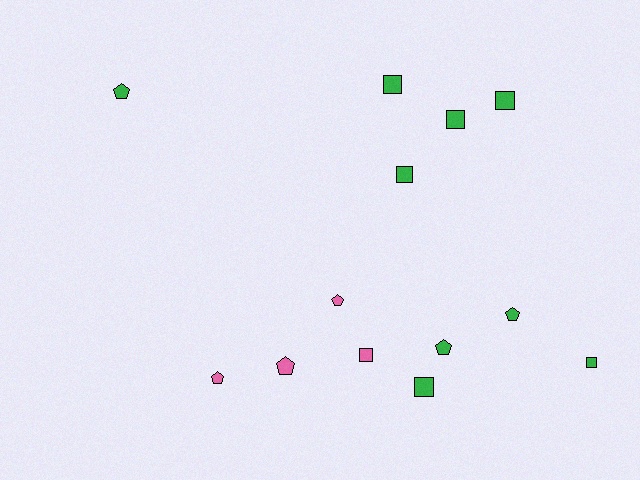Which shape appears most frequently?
Square, with 7 objects.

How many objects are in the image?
There are 13 objects.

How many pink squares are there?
There is 1 pink square.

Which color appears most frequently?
Green, with 9 objects.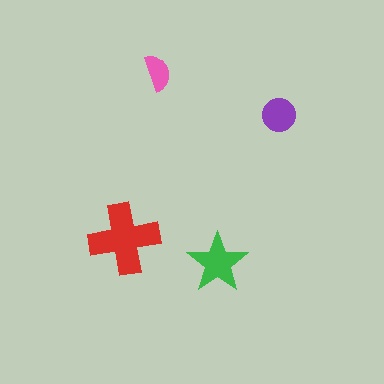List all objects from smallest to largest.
The pink semicircle, the purple circle, the green star, the red cross.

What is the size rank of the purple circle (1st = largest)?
3rd.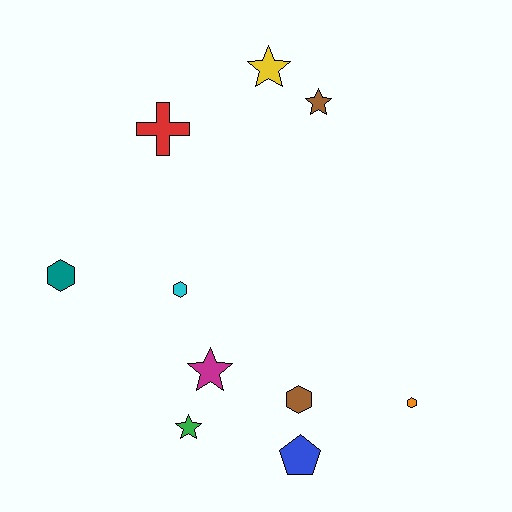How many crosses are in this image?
There is 1 cross.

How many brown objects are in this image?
There are 2 brown objects.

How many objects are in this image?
There are 10 objects.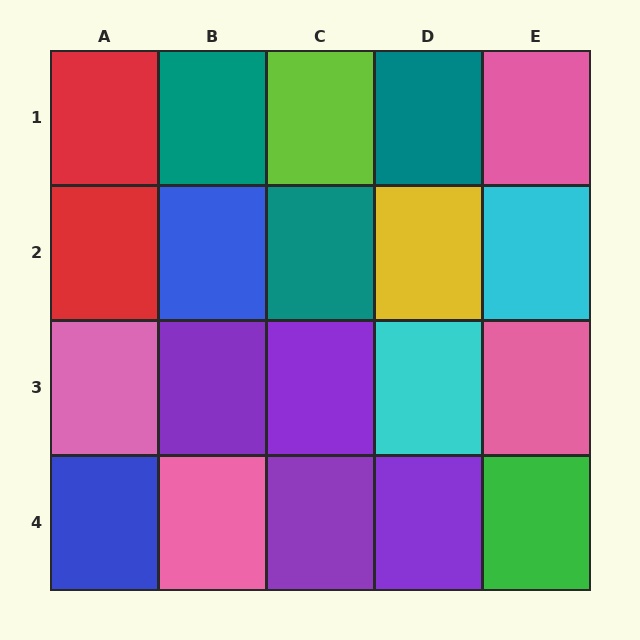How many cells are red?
2 cells are red.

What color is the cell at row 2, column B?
Blue.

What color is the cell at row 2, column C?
Teal.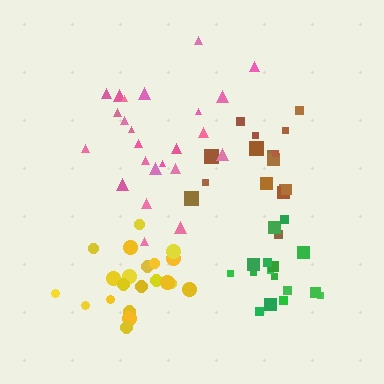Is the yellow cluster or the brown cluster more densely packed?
Yellow.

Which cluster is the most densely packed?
Green.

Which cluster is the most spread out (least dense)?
Pink.